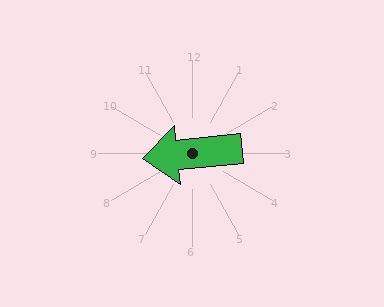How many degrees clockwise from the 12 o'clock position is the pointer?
Approximately 264 degrees.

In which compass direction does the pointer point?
West.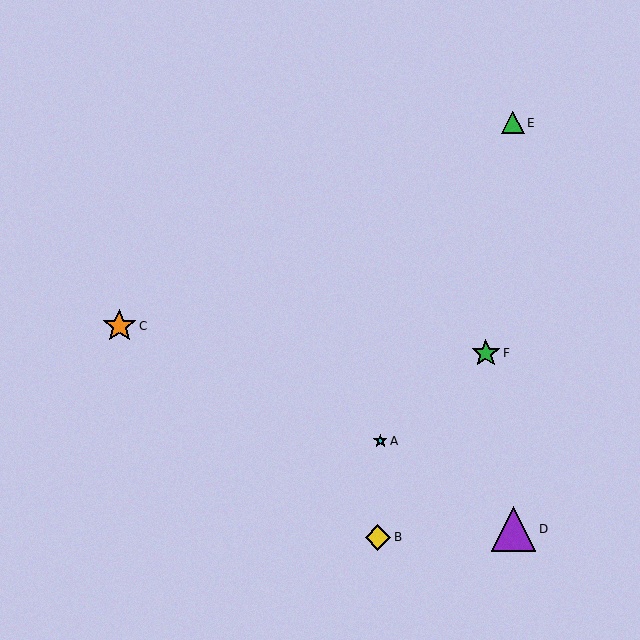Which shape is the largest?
The purple triangle (labeled D) is the largest.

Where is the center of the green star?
The center of the green star is at (486, 353).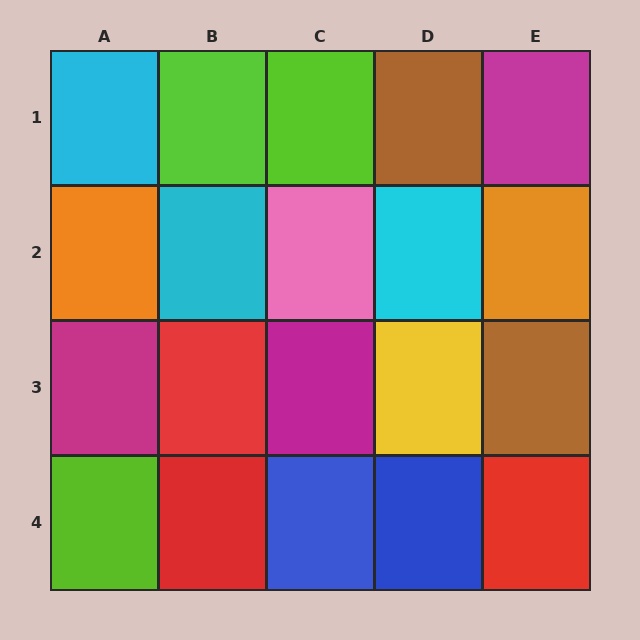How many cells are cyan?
3 cells are cyan.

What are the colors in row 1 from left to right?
Cyan, lime, lime, brown, magenta.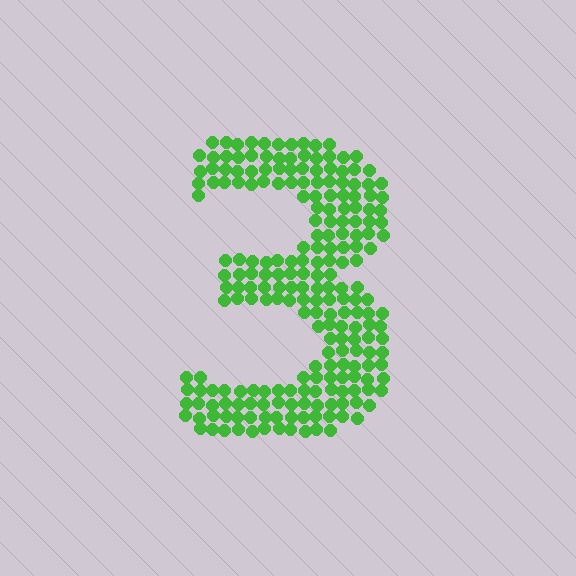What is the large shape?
The large shape is the digit 3.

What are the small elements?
The small elements are circles.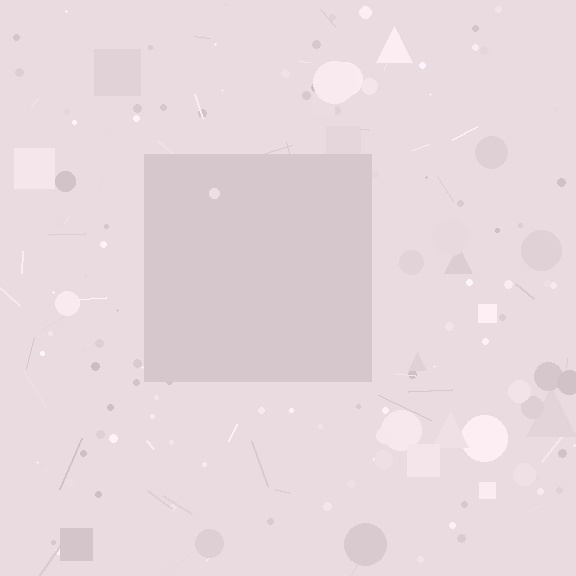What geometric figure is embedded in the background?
A square is embedded in the background.